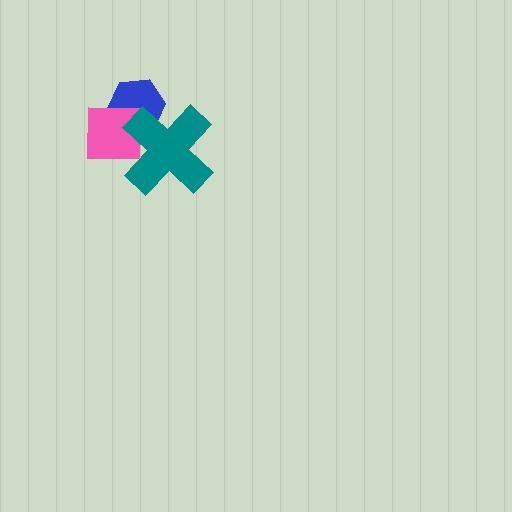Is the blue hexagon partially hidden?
Yes, it is partially covered by another shape.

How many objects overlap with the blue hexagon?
2 objects overlap with the blue hexagon.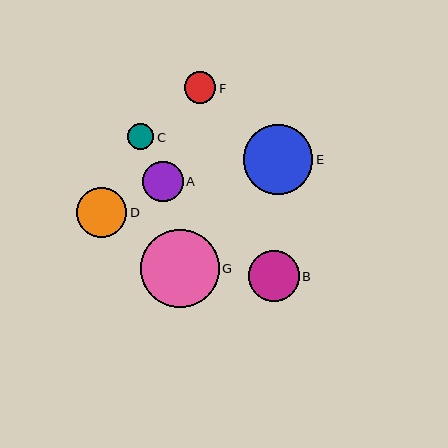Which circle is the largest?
Circle G is the largest with a size of approximately 78 pixels.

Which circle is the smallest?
Circle C is the smallest with a size of approximately 26 pixels.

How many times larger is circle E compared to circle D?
Circle E is approximately 1.4 times the size of circle D.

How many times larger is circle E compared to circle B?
Circle E is approximately 1.4 times the size of circle B.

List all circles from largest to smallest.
From largest to smallest: G, E, B, D, A, F, C.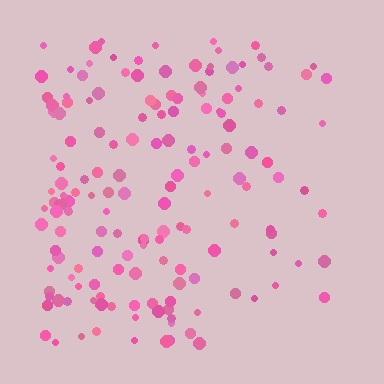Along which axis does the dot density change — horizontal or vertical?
Horizontal.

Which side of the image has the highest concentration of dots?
The left.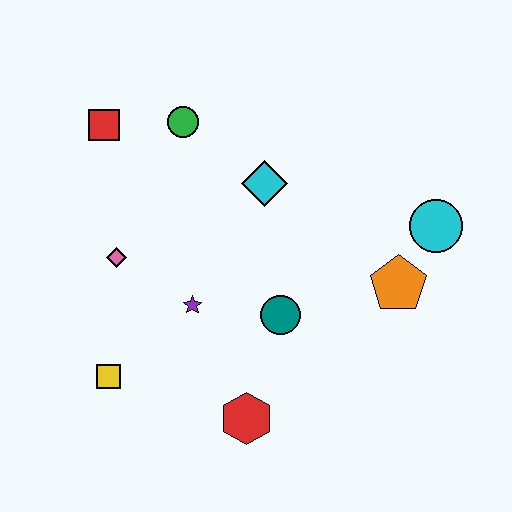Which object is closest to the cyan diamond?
The green circle is closest to the cyan diamond.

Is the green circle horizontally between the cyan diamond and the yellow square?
Yes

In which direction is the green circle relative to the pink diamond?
The green circle is above the pink diamond.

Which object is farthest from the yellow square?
The cyan circle is farthest from the yellow square.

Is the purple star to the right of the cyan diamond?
No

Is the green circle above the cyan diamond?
Yes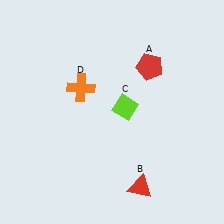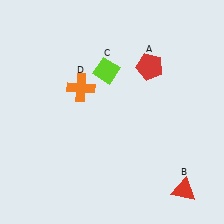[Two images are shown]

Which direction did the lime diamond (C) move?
The lime diamond (C) moved up.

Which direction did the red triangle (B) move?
The red triangle (B) moved right.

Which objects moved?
The objects that moved are: the red triangle (B), the lime diamond (C).